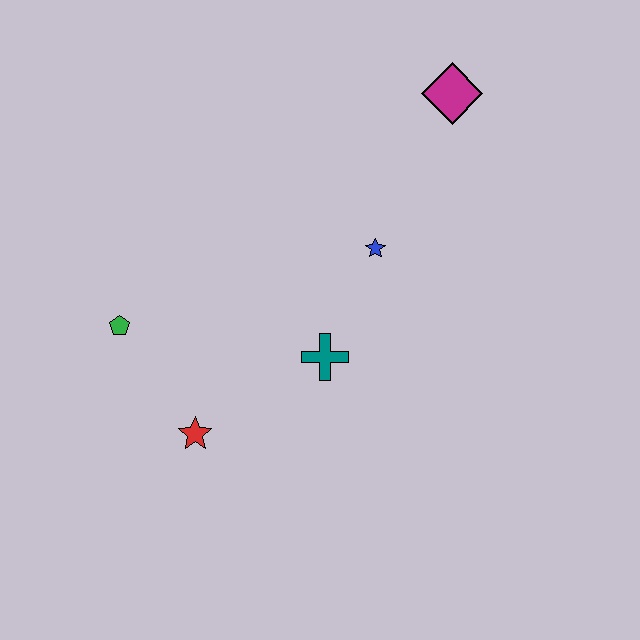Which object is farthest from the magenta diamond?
The red star is farthest from the magenta diamond.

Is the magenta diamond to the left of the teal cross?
No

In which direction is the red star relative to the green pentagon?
The red star is below the green pentagon.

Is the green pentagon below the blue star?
Yes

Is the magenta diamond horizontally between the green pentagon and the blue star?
No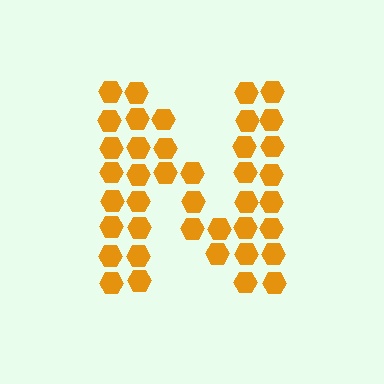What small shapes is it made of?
It is made of small hexagons.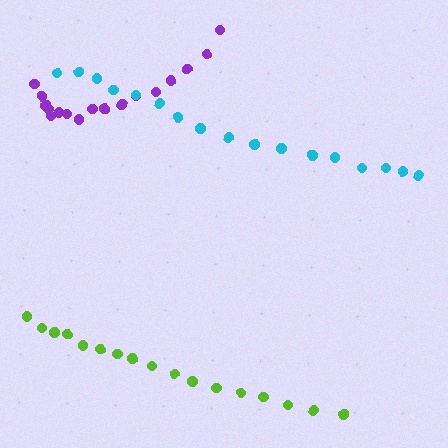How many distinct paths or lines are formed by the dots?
There are 3 distinct paths.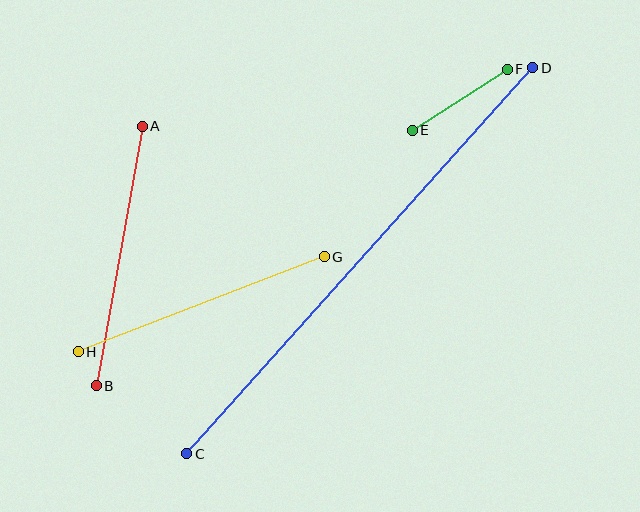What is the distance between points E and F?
The distance is approximately 113 pixels.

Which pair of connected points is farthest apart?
Points C and D are farthest apart.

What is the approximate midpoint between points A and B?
The midpoint is at approximately (119, 256) pixels.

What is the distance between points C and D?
The distance is approximately 518 pixels.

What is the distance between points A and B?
The distance is approximately 264 pixels.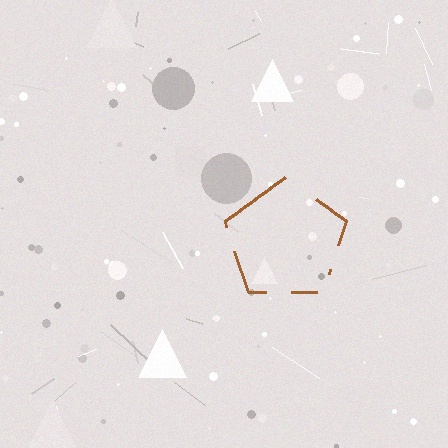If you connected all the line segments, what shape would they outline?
They would outline a pentagon.